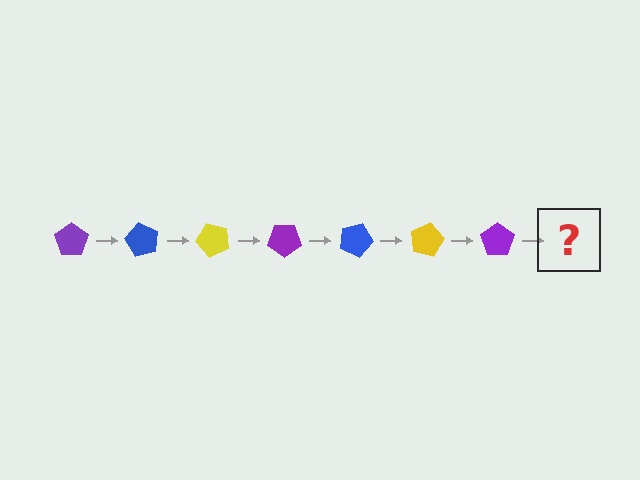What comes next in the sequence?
The next element should be a blue pentagon, rotated 420 degrees from the start.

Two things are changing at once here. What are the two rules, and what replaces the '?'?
The two rules are that it rotates 60 degrees each step and the color cycles through purple, blue, and yellow. The '?' should be a blue pentagon, rotated 420 degrees from the start.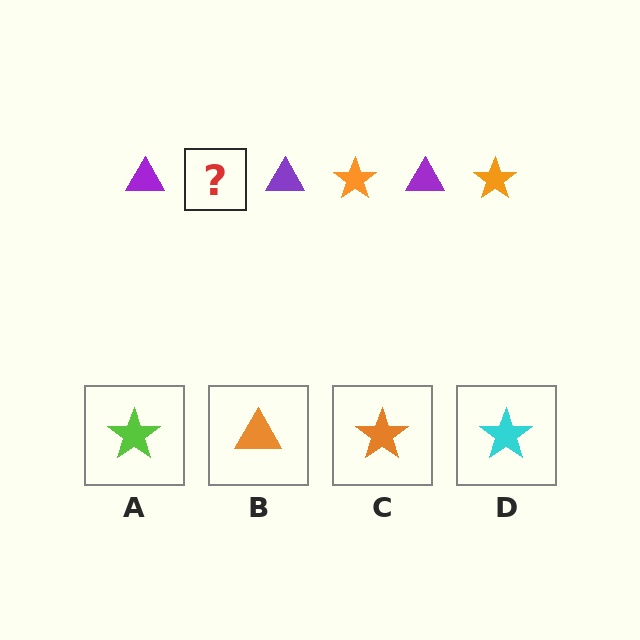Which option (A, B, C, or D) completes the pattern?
C.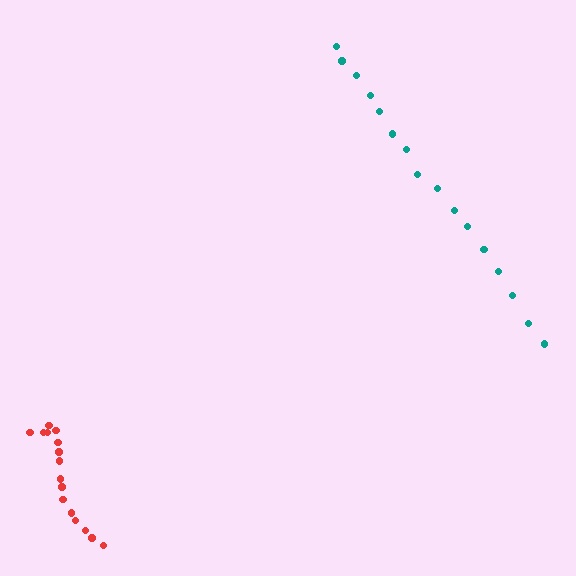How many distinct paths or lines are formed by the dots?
There are 2 distinct paths.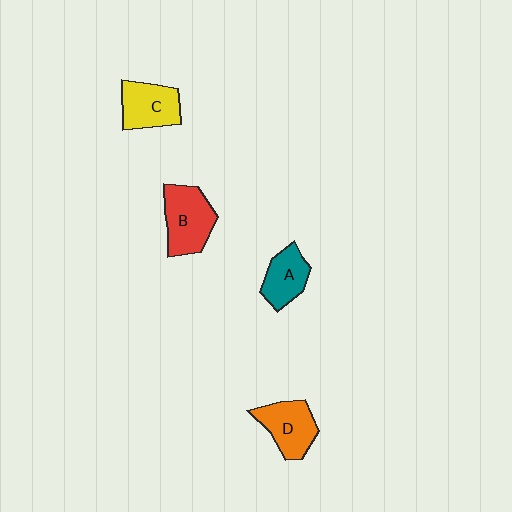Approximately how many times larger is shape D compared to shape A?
Approximately 1.2 times.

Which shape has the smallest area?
Shape A (teal).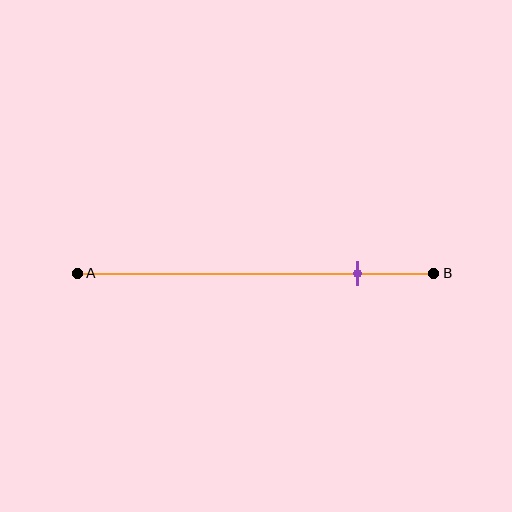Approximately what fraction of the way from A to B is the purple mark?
The purple mark is approximately 80% of the way from A to B.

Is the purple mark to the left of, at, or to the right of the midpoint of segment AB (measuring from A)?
The purple mark is to the right of the midpoint of segment AB.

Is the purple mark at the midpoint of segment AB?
No, the mark is at about 80% from A, not at the 50% midpoint.